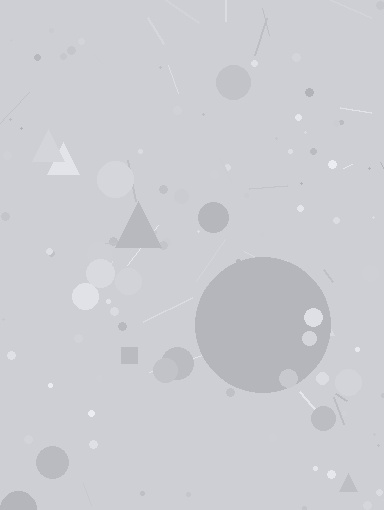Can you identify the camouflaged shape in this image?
The camouflaged shape is a circle.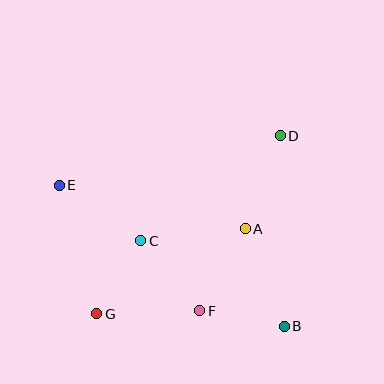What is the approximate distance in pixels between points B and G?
The distance between B and G is approximately 188 pixels.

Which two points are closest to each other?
Points C and G are closest to each other.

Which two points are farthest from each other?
Points B and E are farthest from each other.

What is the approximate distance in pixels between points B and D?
The distance between B and D is approximately 191 pixels.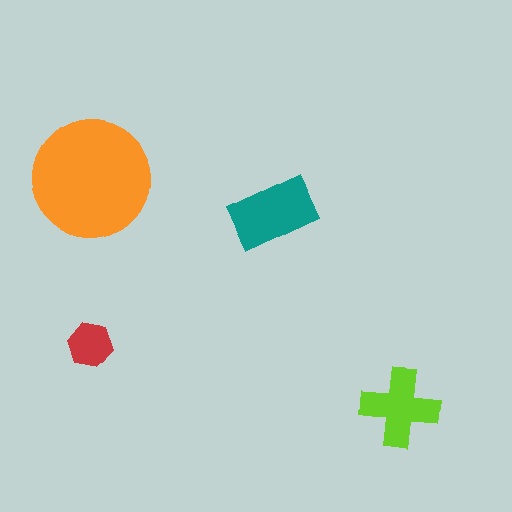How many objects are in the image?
There are 4 objects in the image.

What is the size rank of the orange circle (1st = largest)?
1st.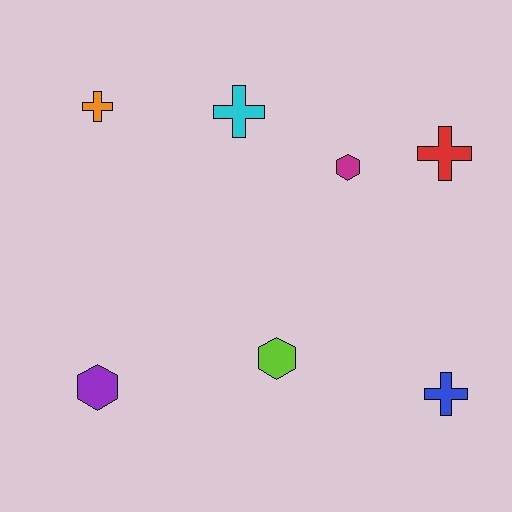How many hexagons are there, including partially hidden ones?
There are 3 hexagons.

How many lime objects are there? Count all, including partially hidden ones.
There is 1 lime object.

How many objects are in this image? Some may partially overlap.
There are 7 objects.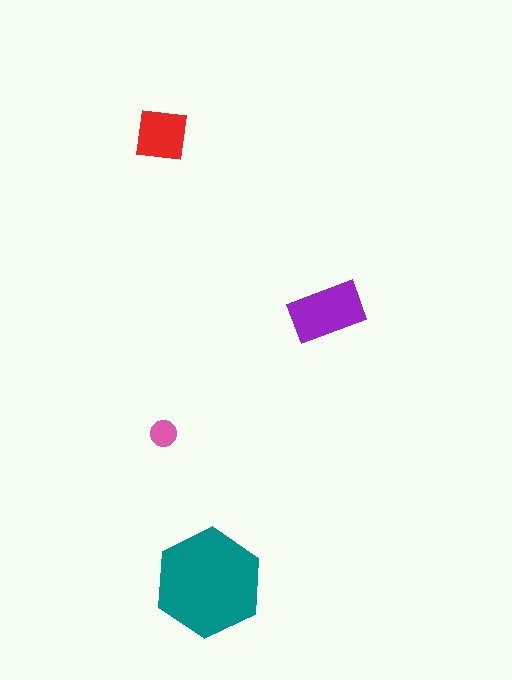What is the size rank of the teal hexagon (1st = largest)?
1st.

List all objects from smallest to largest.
The pink circle, the red square, the purple rectangle, the teal hexagon.